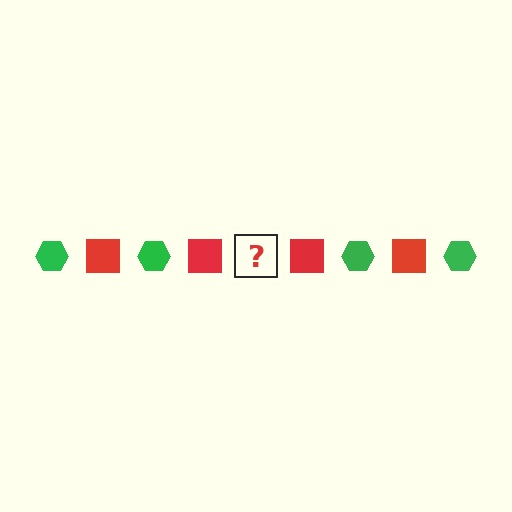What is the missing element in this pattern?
The missing element is a green hexagon.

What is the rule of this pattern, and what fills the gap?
The rule is that the pattern alternates between green hexagon and red square. The gap should be filled with a green hexagon.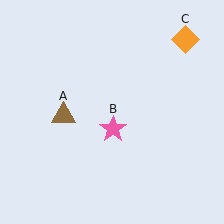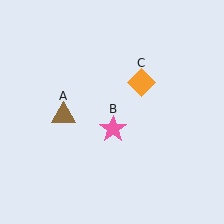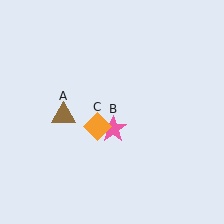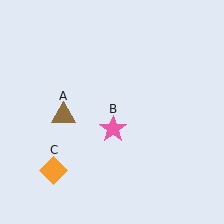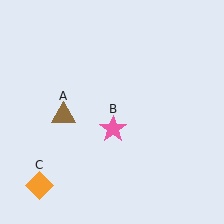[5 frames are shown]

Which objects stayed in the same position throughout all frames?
Brown triangle (object A) and pink star (object B) remained stationary.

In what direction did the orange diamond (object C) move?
The orange diamond (object C) moved down and to the left.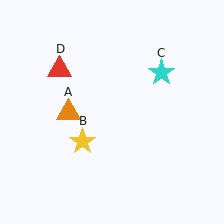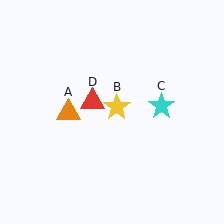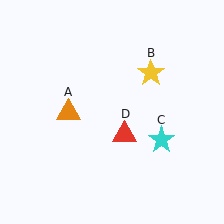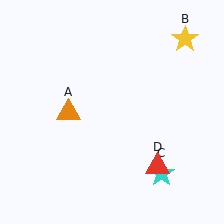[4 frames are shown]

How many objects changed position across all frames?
3 objects changed position: yellow star (object B), cyan star (object C), red triangle (object D).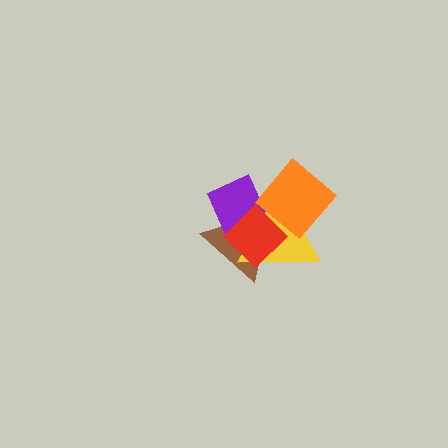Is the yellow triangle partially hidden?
Yes, it is partially covered by another shape.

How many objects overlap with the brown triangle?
4 objects overlap with the brown triangle.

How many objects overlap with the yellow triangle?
4 objects overlap with the yellow triangle.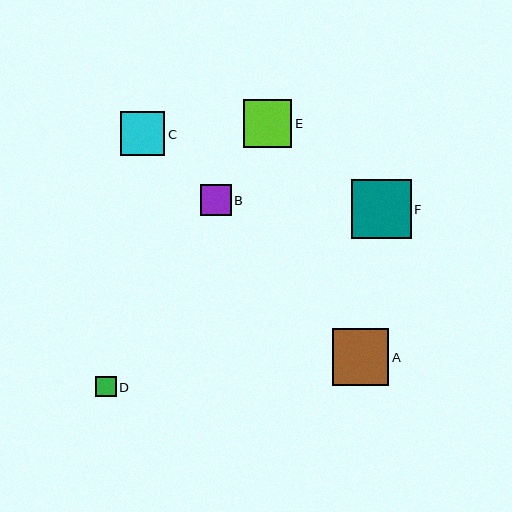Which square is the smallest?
Square D is the smallest with a size of approximately 20 pixels.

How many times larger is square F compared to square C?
Square F is approximately 1.3 times the size of square C.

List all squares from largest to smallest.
From largest to smallest: F, A, E, C, B, D.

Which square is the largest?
Square F is the largest with a size of approximately 59 pixels.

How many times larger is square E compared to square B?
Square E is approximately 1.6 times the size of square B.